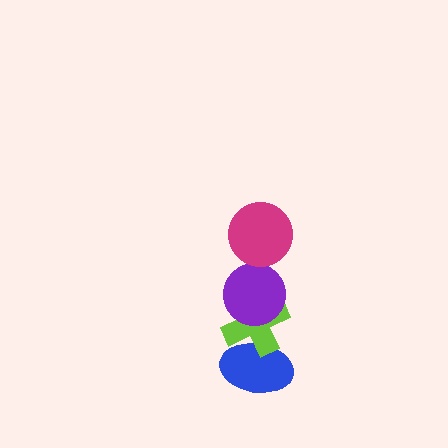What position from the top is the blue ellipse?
The blue ellipse is 4th from the top.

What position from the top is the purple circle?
The purple circle is 2nd from the top.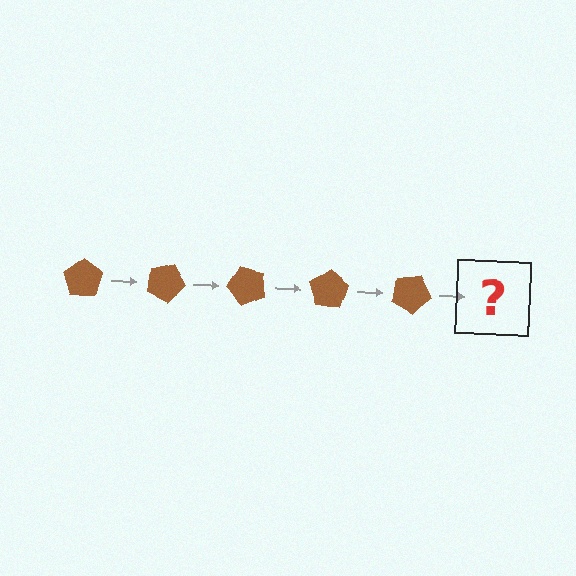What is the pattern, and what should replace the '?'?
The pattern is that the pentagon rotates 25 degrees each step. The '?' should be a brown pentagon rotated 125 degrees.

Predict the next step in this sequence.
The next step is a brown pentagon rotated 125 degrees.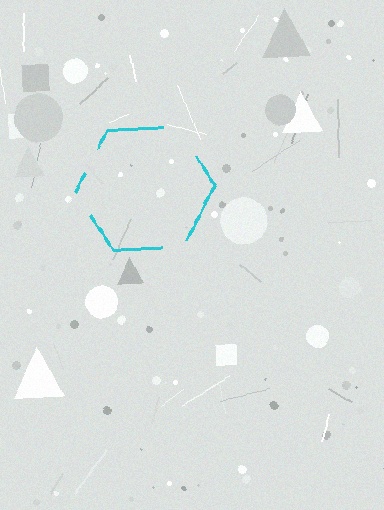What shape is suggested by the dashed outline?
The dashed outline suggests a hexagon.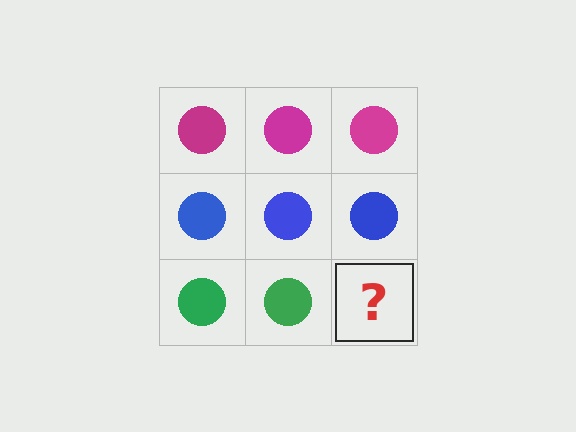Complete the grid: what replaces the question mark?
The question mark should be replaced with a green circle.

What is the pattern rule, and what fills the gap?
The rule is that each row has a consistent color. The gap should be filled with a green circle.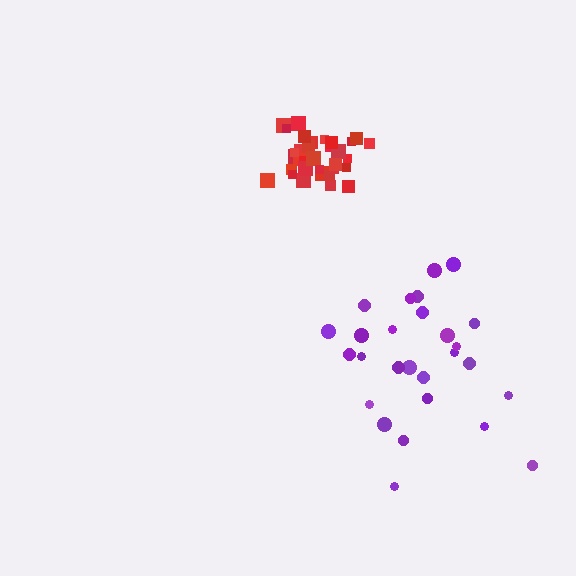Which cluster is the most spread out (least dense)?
Purple.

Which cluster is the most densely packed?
Red.